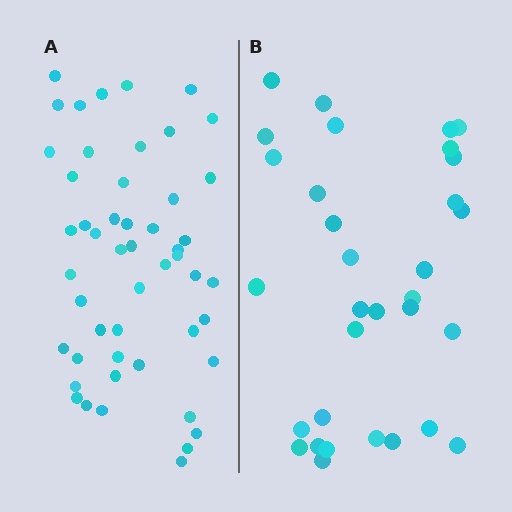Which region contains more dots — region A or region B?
Region A (the left region) has more dots.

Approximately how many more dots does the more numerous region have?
Region A has approximately 20 more dots than region B.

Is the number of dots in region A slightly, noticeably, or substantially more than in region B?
Region A has substantially more. The ratio is roughly 1.6 to 1.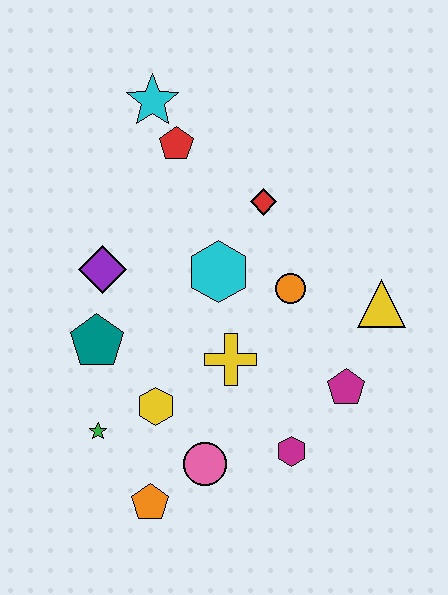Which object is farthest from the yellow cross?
The cyan star is farthest from the yellow cross.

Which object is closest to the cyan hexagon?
The orange circle is closest to the cyan hexagon.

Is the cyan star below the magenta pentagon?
No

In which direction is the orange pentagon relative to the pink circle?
The orange pentagon is to the left of the pink circle.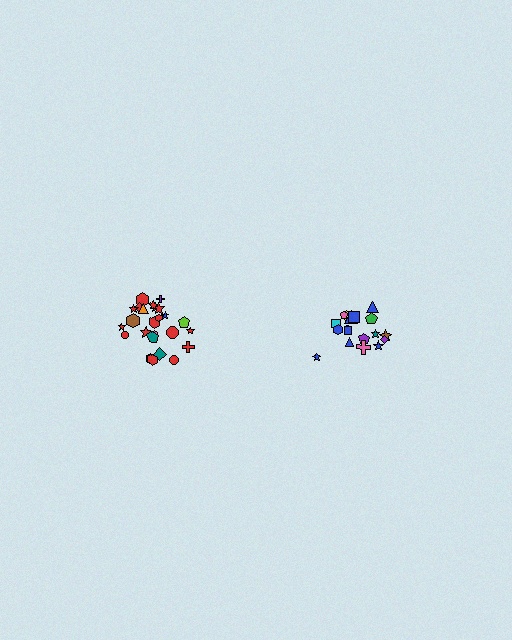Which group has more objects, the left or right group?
The left group.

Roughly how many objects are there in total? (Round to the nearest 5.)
Roughly 45 objects in total.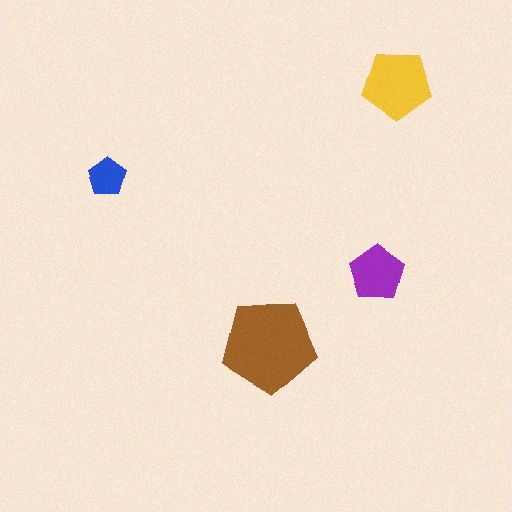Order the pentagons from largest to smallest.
the brown one, the yellow one, the purple one, the blue one.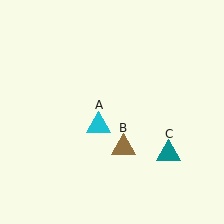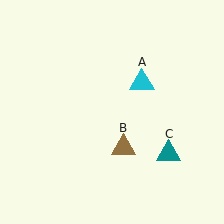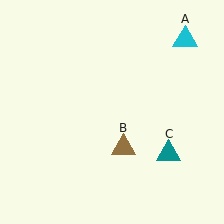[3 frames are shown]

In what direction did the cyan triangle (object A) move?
The cyan triangle (object A) moved up and to the right.